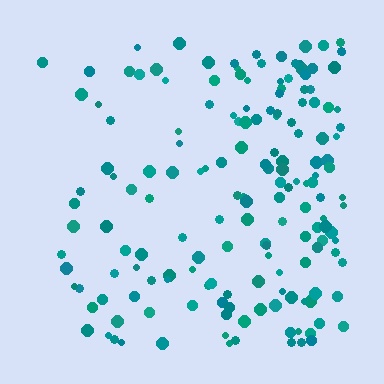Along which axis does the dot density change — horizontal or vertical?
Horizontal.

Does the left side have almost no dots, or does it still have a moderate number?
Still a moderate number, just noticeably fewer than the right.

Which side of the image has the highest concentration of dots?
The right.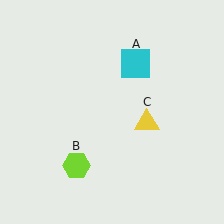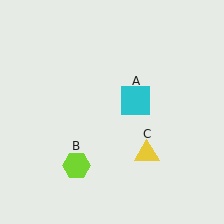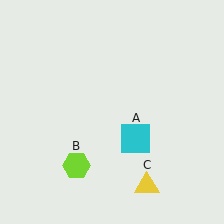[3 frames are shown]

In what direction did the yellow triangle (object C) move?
The yellow triangle (object C) moved down.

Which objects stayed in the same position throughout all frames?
Lime hexagon (object B) remained stationary.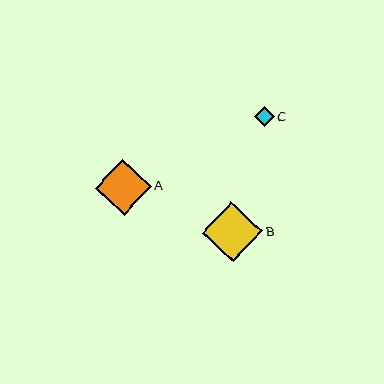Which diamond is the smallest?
Diamond C is the smallest with a size of approximately 20 pixels.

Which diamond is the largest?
Diamond B is the largest with a size of approximately 60 pixels.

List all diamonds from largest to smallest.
From largest to smallest: B, A, C.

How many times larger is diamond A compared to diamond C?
Diamond A is approximately 2.8 times the size of diamond C.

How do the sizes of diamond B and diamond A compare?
Diamond B and diamond A are approximately the same size.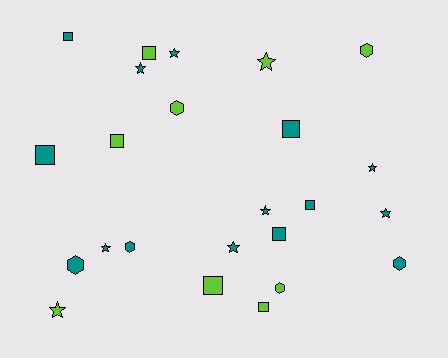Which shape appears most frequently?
Square, with 9 objects.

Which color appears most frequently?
Teal, with 15 objects.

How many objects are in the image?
There are 24 objects.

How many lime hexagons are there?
There are 3 lime hexagons.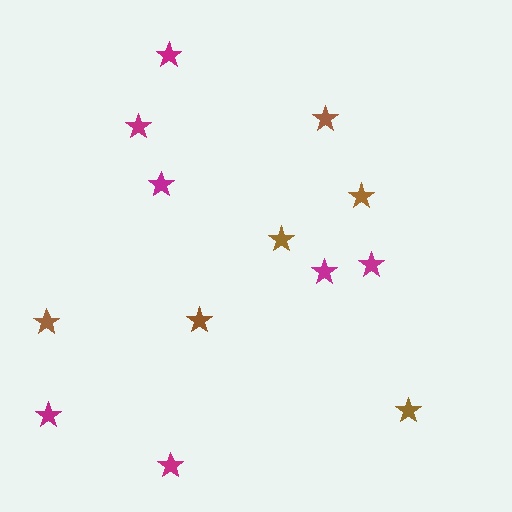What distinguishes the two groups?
There are 2 groups: one group of magenta stars (7) and one group of brown stars (6).